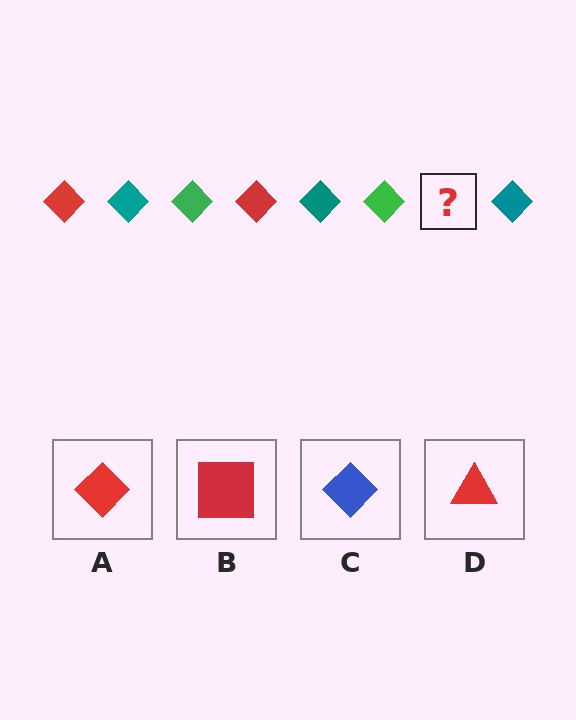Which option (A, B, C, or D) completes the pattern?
A.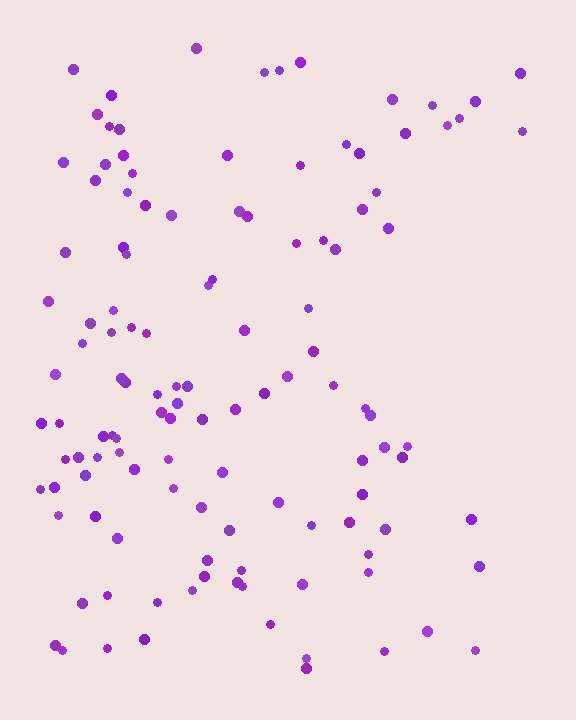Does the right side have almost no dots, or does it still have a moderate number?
Still a moderate number, just noticeably fewer than the left.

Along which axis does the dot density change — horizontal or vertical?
Horizontal.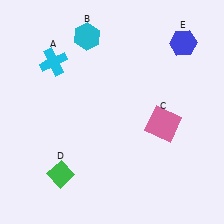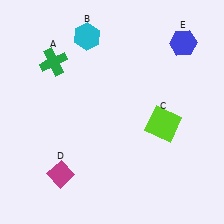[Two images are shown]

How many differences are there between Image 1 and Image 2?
There are 3 differences between the two images.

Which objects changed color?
A changed from cyan to green. C changed from pink to lime. D changed from green to magenta.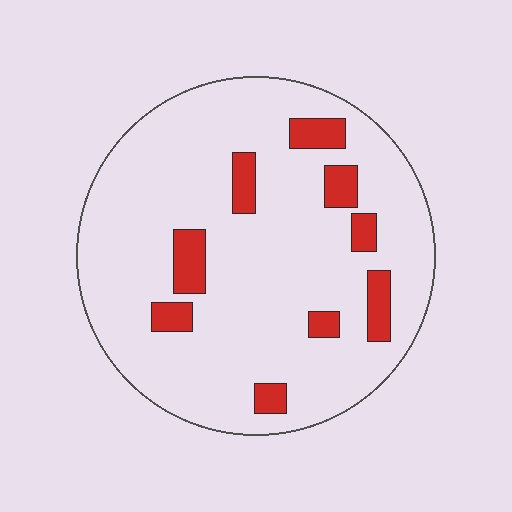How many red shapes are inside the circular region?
9.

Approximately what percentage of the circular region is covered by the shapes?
Approximately 15%.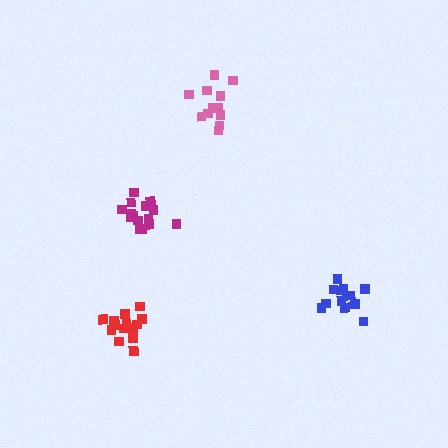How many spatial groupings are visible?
There are 4 spatial groupings.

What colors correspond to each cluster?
The clusters are colored: magenta, blue, pink, red.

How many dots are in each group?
Group 1: 15 dots, Group 2: 13 dots, Group 3: 12 dots, Group 4: 15 dots (55 total).